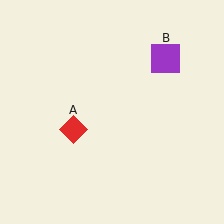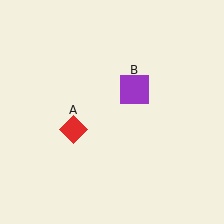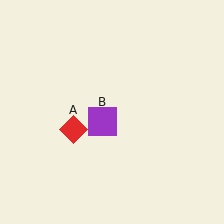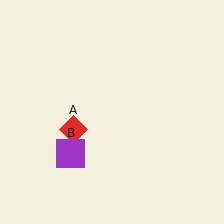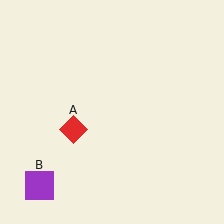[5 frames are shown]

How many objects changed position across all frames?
1 object changed position: purple square (object B).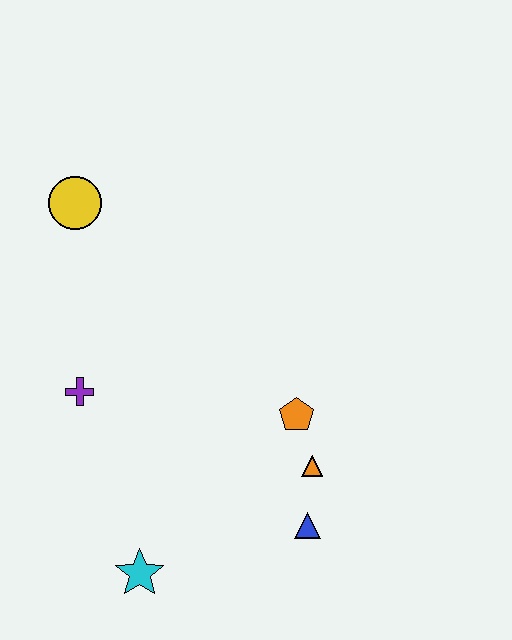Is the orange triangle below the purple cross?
Yes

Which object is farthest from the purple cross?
The blue triangle is farthest from the purple cross.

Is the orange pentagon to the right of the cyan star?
Yes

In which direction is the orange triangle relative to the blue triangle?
The orange triangle is above the blue triangle.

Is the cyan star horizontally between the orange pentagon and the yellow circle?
Yes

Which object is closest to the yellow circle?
The purple cross is closest to the yellow circle.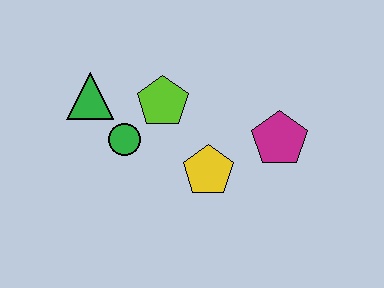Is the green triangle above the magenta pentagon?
Yes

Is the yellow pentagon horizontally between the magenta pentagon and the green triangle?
Yes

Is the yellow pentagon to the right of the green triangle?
Yes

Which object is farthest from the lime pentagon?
The magenta pentagon is farthest from the lime pentagon.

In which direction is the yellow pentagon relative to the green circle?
The yellow pentagon is to the right of the green circle.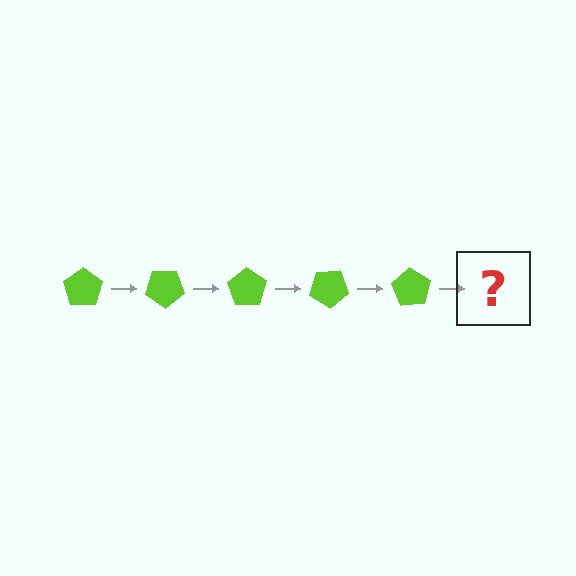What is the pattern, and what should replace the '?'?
The pattern is that the pentagon rotates 35 degrees each step. The '?' should be a lime pentagon rotated 175 degrees.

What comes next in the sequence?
The next element should be a lime pentagon rotated 175 degrees.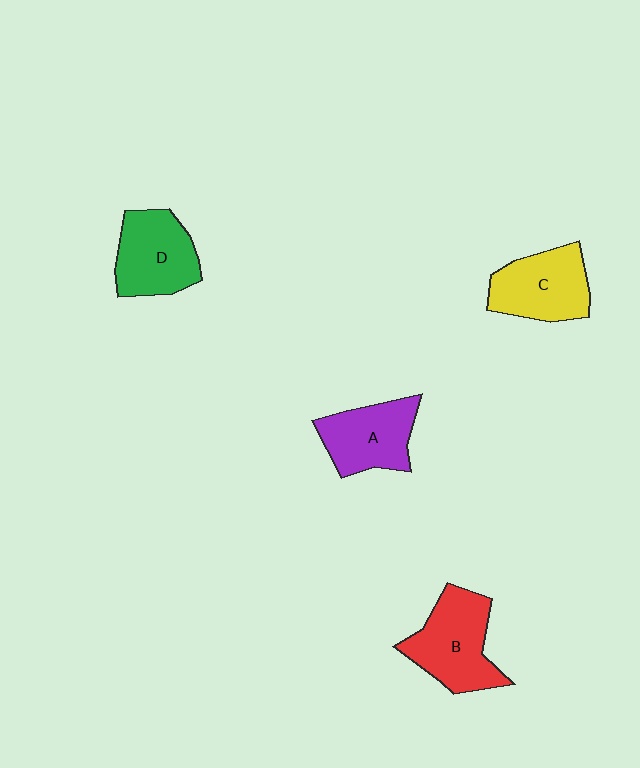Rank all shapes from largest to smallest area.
From largest to smallest: B (red), D (green), C (yellow), A (purple).